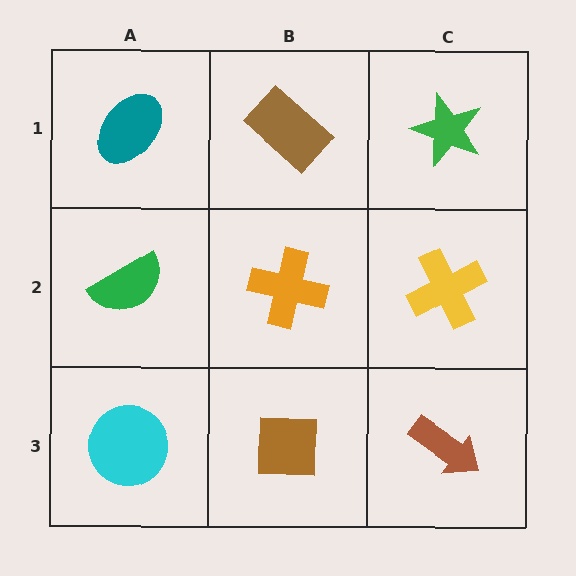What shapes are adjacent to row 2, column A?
A teal ellipse (row 1, column A), a cyan circle (row 3, column A), an orange cross (row 2, column B).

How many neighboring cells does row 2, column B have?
4.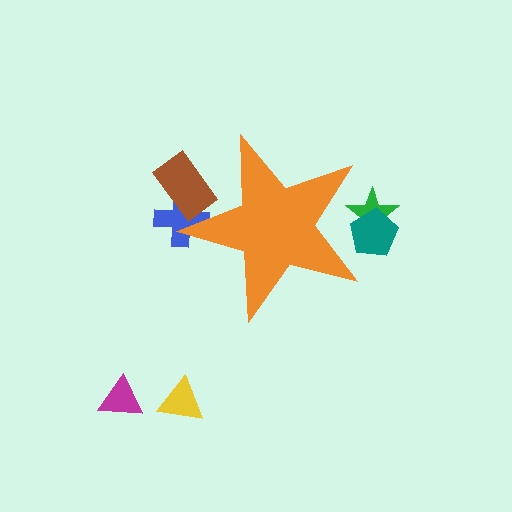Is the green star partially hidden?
Yes, the green star is partially hidden behind the orange star.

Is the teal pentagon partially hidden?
Yes, the teal pentagon is partially hidden behind the orange star.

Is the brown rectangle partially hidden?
Yes, the brown rectangle is partially hidden behind the orange star.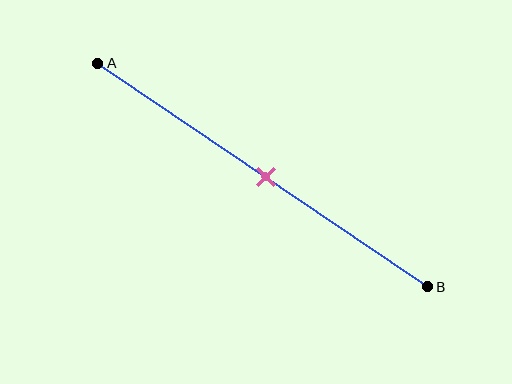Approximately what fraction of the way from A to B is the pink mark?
The pink mark is approximately 50% of the way from A to B.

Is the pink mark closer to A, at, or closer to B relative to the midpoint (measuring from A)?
The pink mark is approximately at the midpoint of segment AB.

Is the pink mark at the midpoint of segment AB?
Yes, the mark is approximately at the midpoint.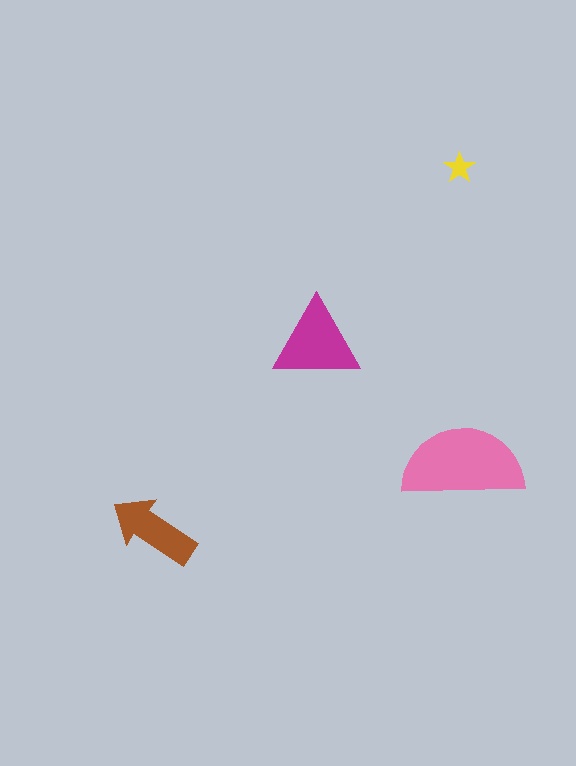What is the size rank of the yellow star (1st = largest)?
4th.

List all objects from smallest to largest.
The yellow star, the brown arrow, the magenta triangle, the pink semicircle.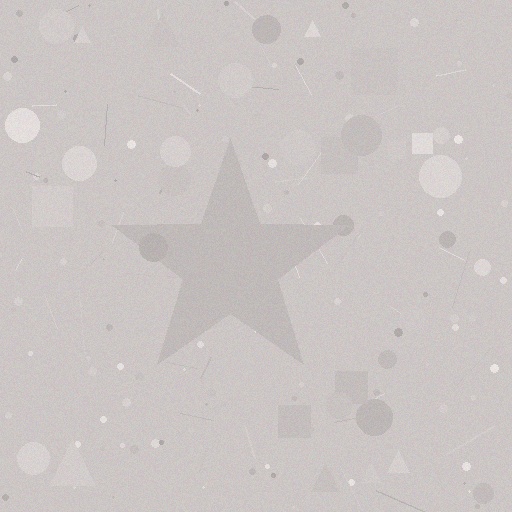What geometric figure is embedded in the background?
A star is embedded in the background.